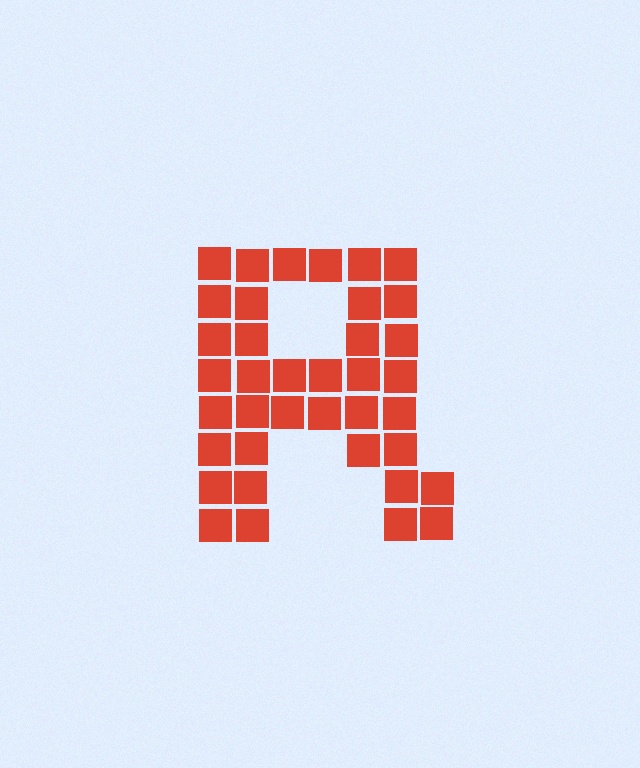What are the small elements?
The small elements are squares.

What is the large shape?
The large shape is the letter R.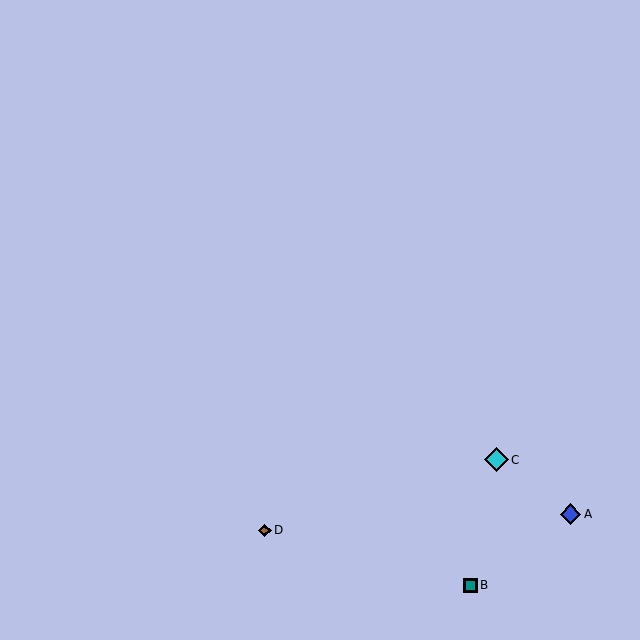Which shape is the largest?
The cyan diamond (labeled C) is the largest.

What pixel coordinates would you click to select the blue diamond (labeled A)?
Click at (571, 514) to select the blue diamond A.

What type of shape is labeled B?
Shape B is a teal square.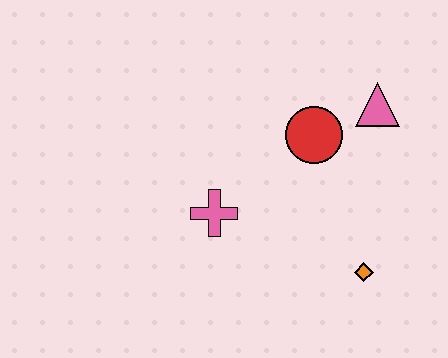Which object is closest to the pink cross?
The red circle is closest to the pink cross.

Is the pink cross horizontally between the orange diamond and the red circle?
No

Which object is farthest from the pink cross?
The pink triangle is farthest from the pink cross.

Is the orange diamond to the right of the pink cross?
Yes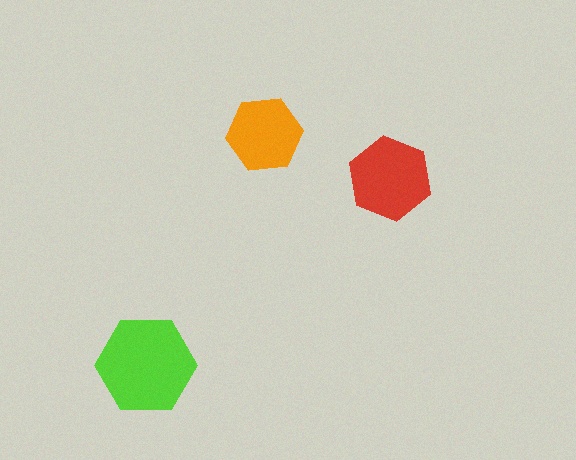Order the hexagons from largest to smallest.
the lime one, the red one, the orange one.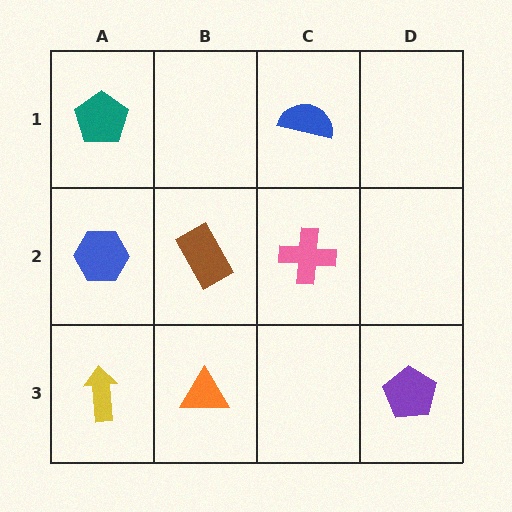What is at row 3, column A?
A yellow arrow.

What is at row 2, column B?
A brown rectangle.